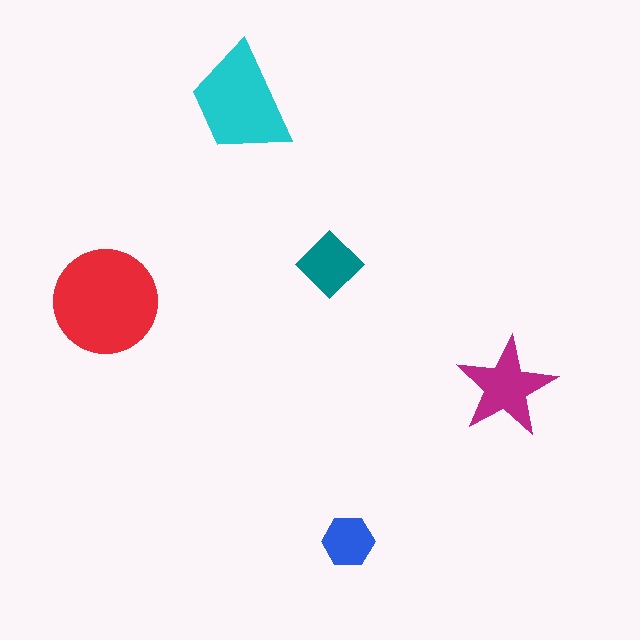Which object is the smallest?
The blue hexagon.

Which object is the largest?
The red circle.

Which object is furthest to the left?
The red circle is leftmost.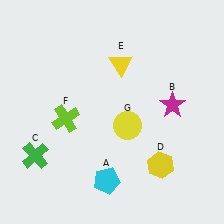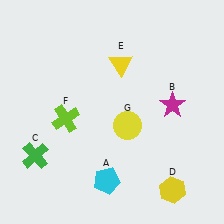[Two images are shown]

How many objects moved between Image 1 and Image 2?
1 object moved between the two images.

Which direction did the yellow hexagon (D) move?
The yellow hexagon (D) moved down.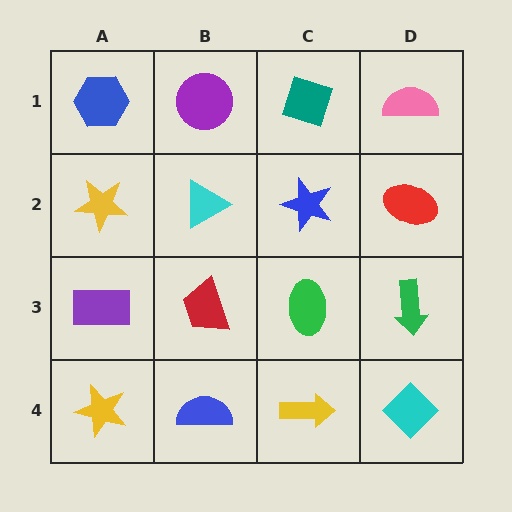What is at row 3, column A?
A purple rectangle.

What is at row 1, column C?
A teal diamond.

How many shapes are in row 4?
4 shapes.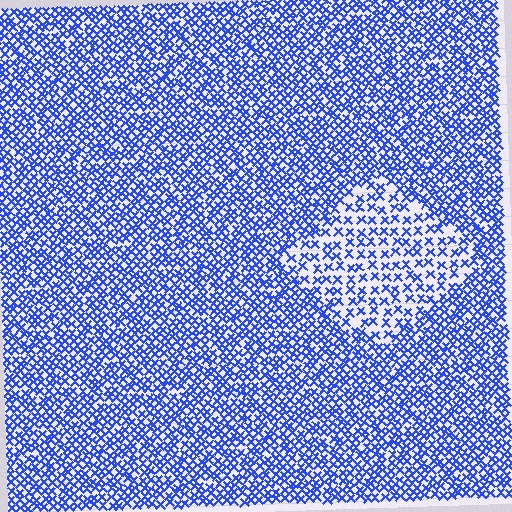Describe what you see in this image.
The image contains small blue elements arranged at two different densities. A diamond-shaped region is visible where the elements are less densely packed than the surrounding area.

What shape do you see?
I see a diamond.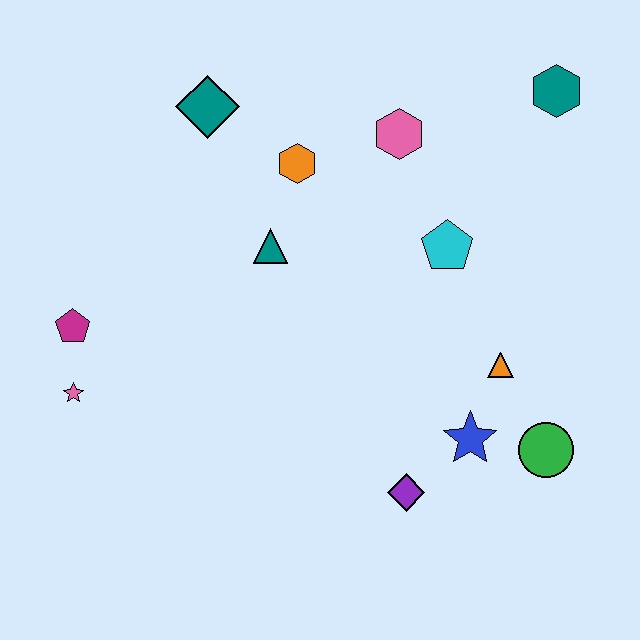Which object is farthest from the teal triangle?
The green circle is farthest from the teal triangle.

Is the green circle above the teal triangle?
No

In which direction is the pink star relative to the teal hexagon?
The pink star is to the left of the teal hexagon.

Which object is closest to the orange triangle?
The blue star is closest to the orange triangle.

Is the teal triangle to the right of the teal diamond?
Yes